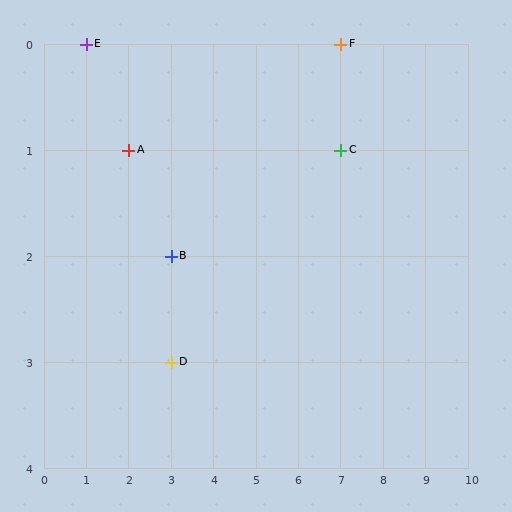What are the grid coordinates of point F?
Point F is at grid coordinates (7, 0).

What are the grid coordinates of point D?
Point D is at grid coordinates (3, 3).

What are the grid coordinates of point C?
Point C is at grid coordinates (7, 1).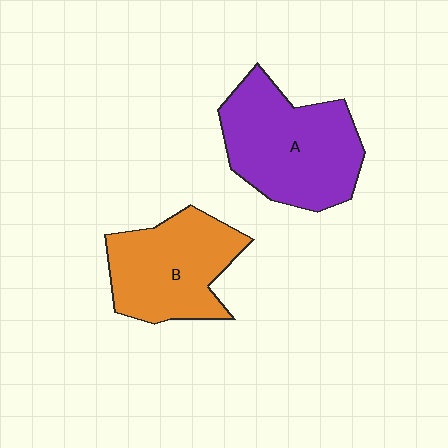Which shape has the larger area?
Shape A (purple).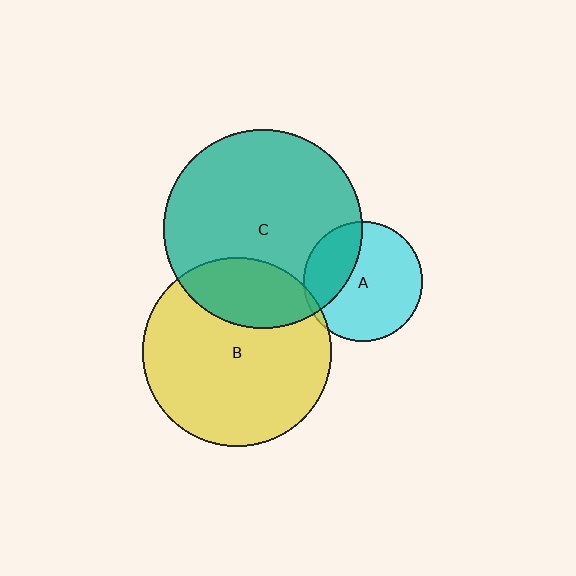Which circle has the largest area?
Circle C (teal).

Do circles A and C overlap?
Yes.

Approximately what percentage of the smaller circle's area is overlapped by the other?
Approximately 30%.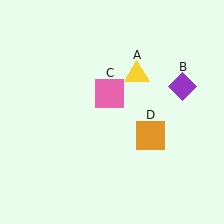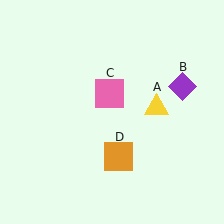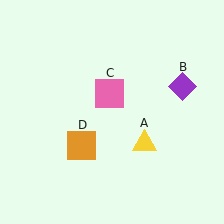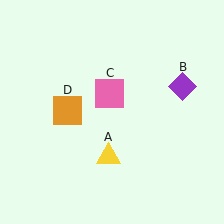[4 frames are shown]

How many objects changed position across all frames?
2 objects changed position: yellow triangle (object A), orange square (object D).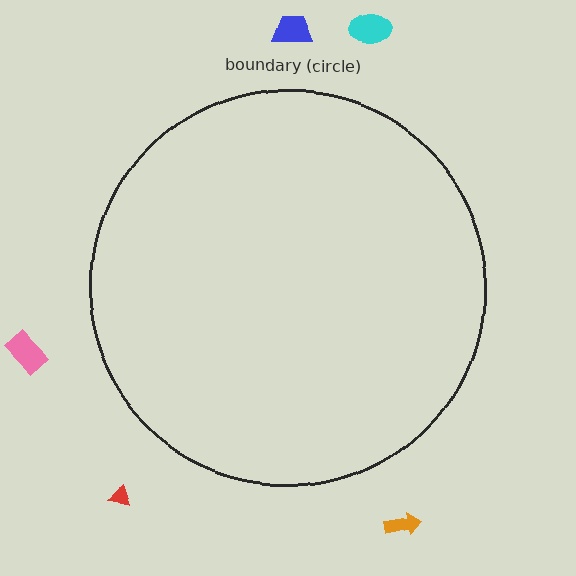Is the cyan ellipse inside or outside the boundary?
Outside.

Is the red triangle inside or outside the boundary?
Outside.